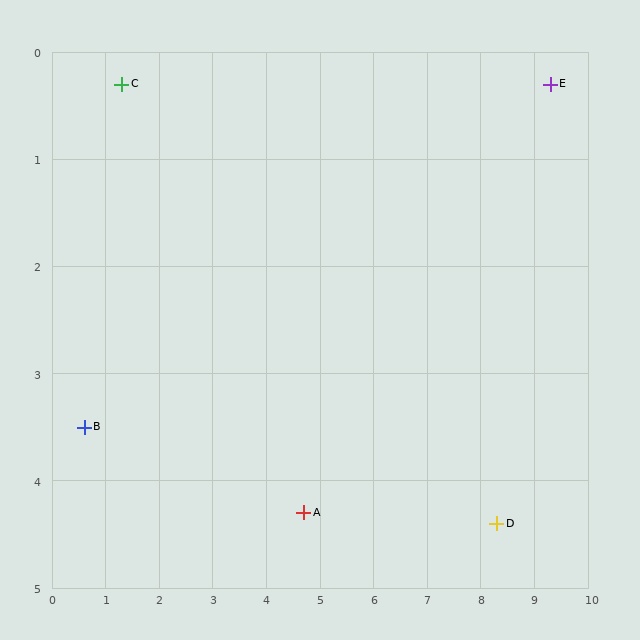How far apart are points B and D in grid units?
Points B and D are about 7.8 grid units apart.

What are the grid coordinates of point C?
Point C is at approximately (1.3, 0.3).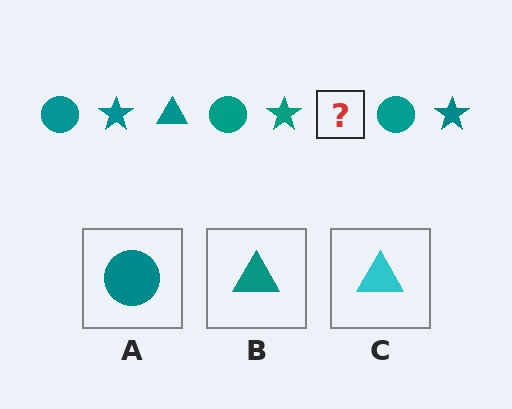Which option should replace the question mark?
Option B.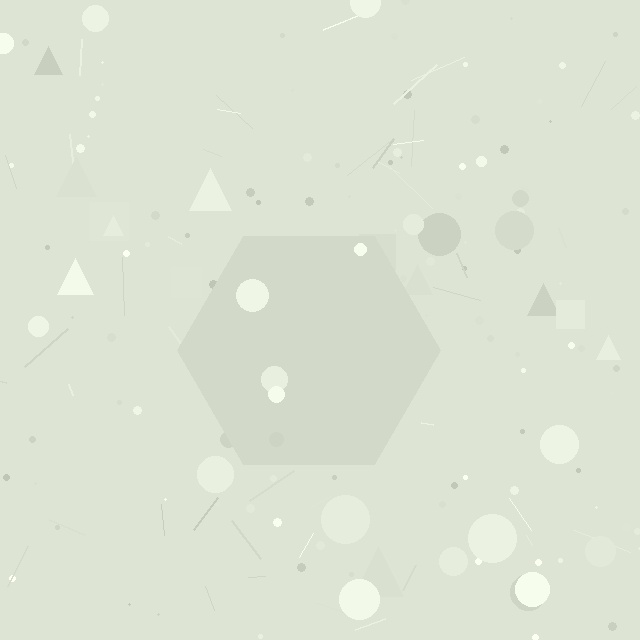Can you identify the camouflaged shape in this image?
The camouflaged shape is a hexagon.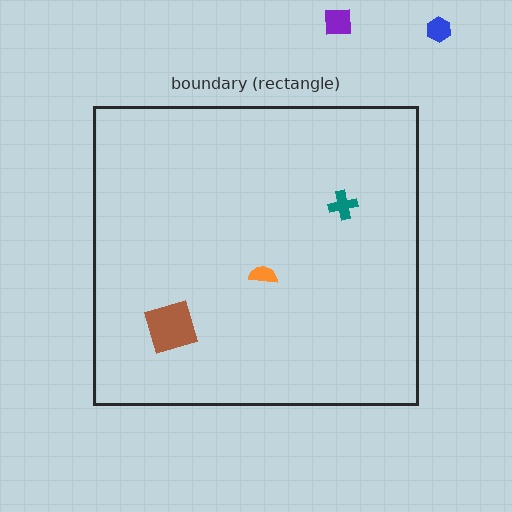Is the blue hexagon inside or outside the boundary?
Outside.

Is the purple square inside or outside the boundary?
Outside.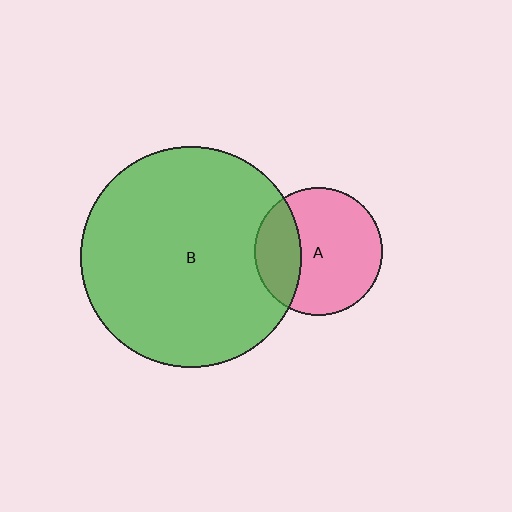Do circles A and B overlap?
Yes.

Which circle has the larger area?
Circle B (green).